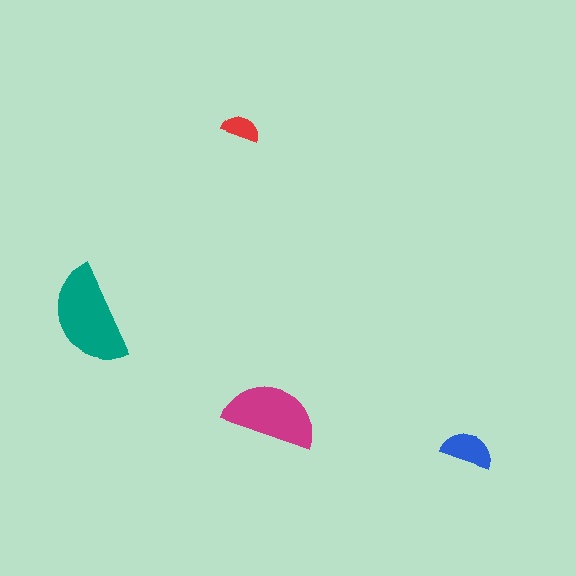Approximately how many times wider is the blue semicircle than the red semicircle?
About 1.5 times wider.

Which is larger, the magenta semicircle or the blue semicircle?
The magenta one.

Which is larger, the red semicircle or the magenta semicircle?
The magenta one.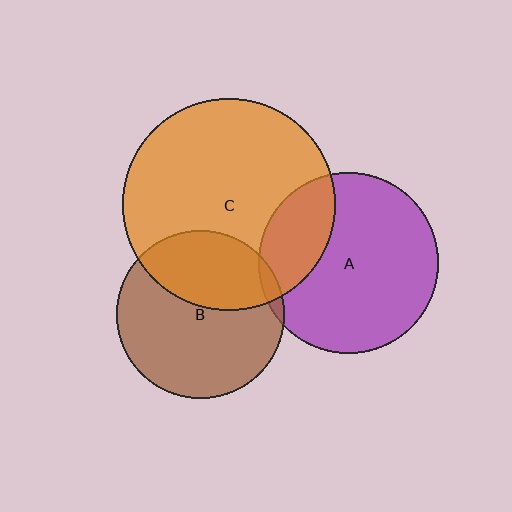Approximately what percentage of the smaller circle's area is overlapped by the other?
Approximately 5%.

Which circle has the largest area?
Circle C (orange).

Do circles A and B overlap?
Yes.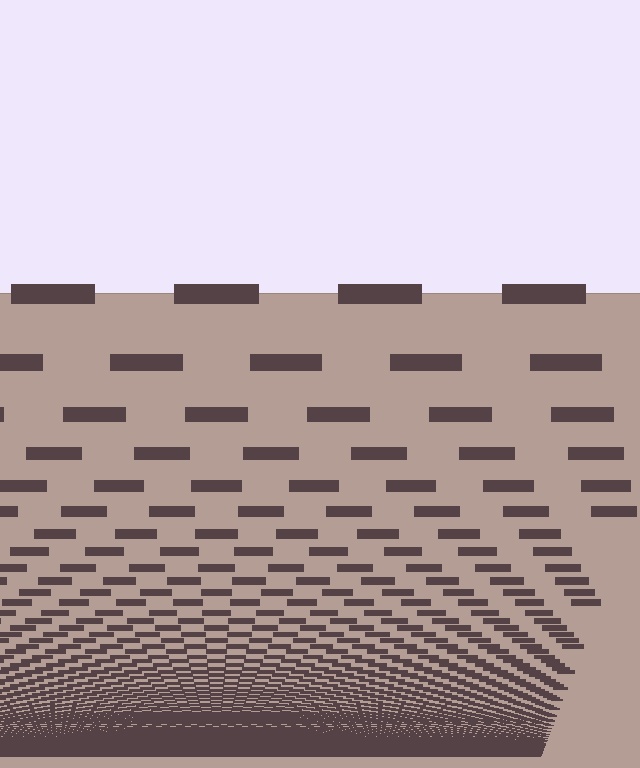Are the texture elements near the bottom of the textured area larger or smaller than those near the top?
Smaller. The gradient is inverted — elements near the bottom are smaller and denser.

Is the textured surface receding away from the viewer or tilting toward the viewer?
The surface appears to tilt toward the viewer. Texture elements get larger and sparser toward the top.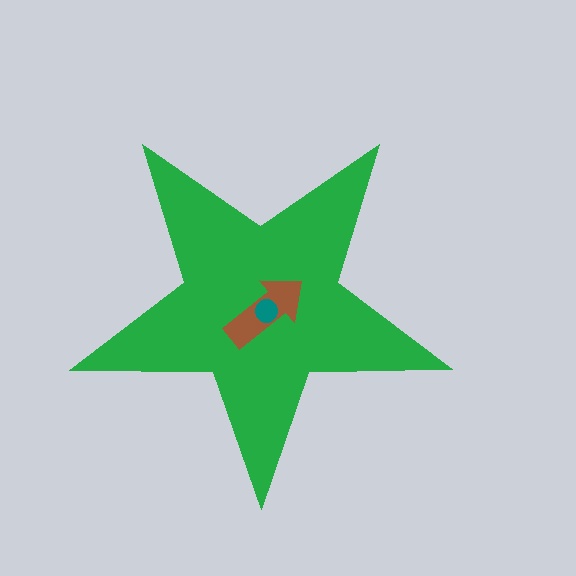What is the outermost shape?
The green star.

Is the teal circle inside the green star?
Yes.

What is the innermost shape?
The teal circle.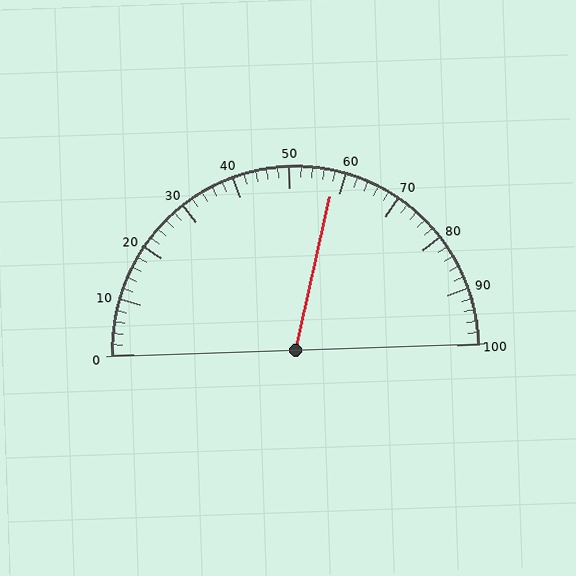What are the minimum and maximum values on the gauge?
The gauge ranges from 0 to 100.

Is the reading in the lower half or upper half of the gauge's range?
The reading is in the upper half of the range (0 to 100).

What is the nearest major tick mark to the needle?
The nearest major tick mark is 60.